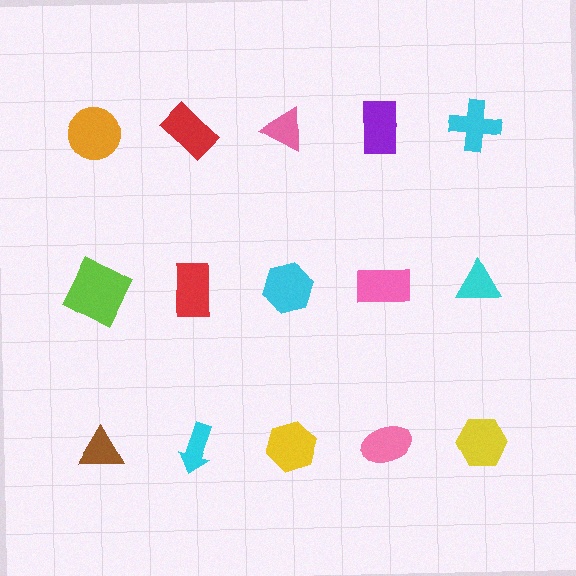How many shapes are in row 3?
5 shapes.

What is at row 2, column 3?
A cyan hexagon.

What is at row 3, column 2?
A cyan arrow.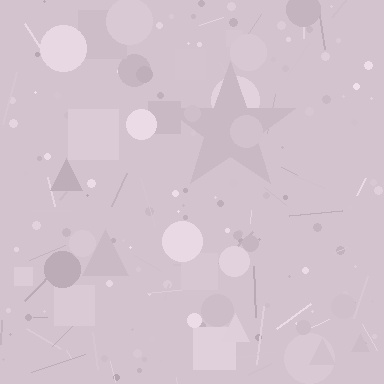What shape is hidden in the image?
A star is hidden in the image.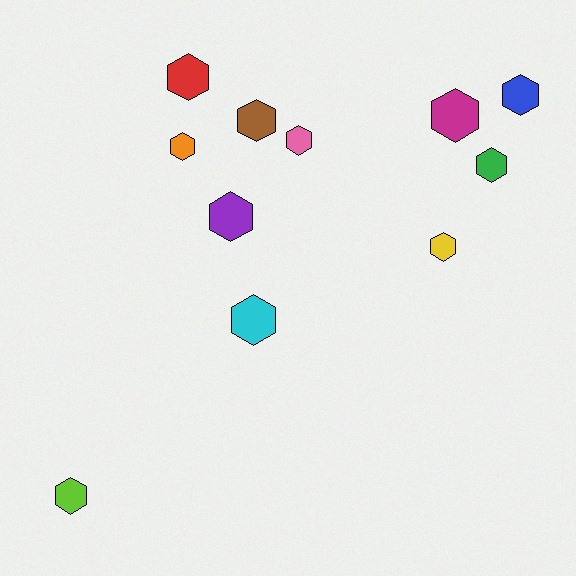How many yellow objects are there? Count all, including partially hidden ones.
There is 1 yellow object.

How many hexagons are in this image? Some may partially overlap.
There are 11 hexagons.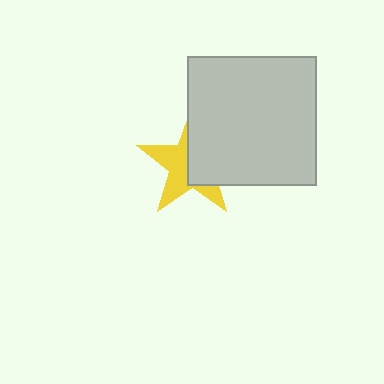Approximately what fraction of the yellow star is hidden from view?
Roughly 49% of the yellow star is hidden behind the light gray square.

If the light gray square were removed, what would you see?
You would see the complete yellow star.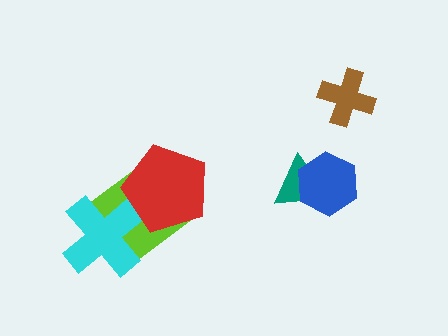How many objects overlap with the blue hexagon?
1 object overlaps with the blue hexagon.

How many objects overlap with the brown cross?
0 objects overlap with the brown cross.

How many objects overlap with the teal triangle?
1 object overlaps with the teal triangle.